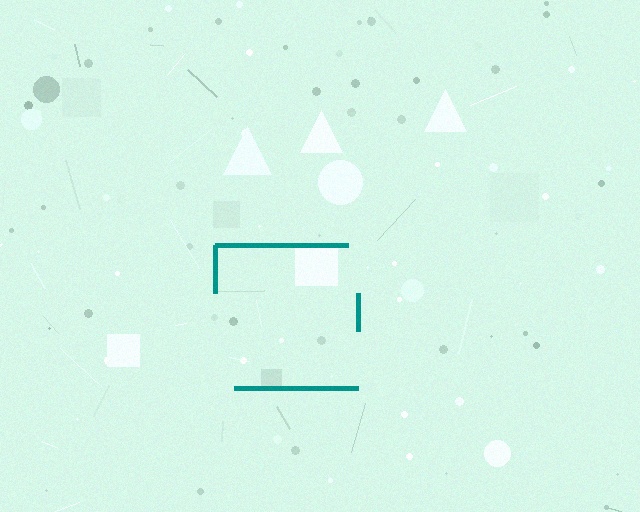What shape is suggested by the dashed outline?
The dashed outline suggests a square.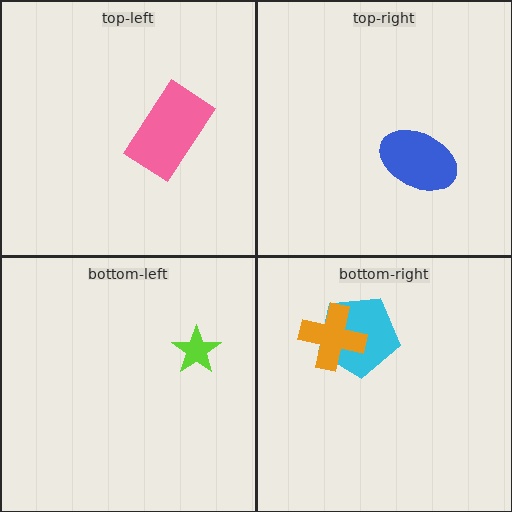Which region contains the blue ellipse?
The top-right region.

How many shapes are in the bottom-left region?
1.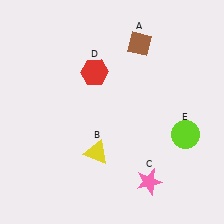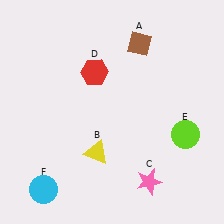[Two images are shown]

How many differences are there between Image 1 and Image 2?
There is 1 difference between the two images.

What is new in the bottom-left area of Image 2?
A cyan circle (F) was added in the bottom-left area of Image 2.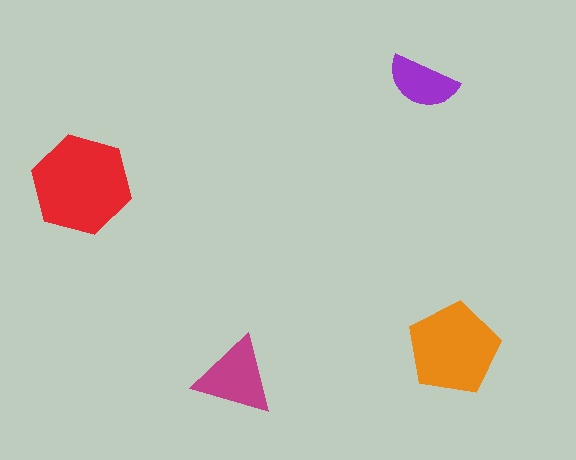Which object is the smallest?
The purple semicircle.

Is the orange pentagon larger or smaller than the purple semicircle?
Larger.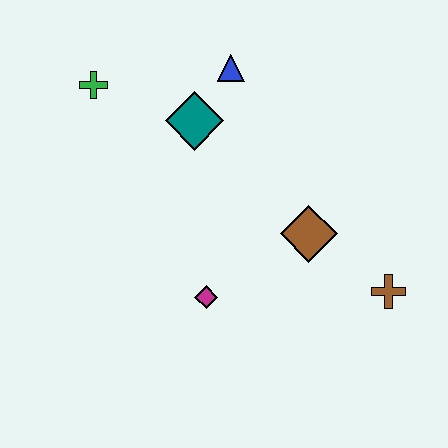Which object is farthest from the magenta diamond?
The green cross is farthest from the magenta diamond.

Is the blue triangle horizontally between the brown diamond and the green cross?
Yes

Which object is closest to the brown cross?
The brown diamond is closest to the brown cross.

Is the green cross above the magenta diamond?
Yes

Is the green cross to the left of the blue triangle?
Yes